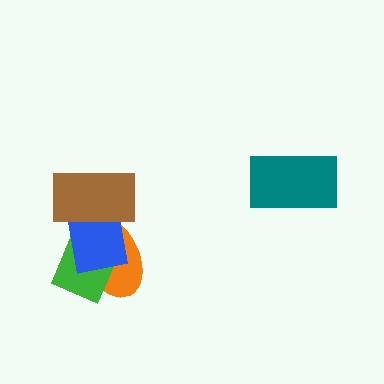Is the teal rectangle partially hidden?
No, no other shape covers it.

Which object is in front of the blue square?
The brown rectangle is in front of the blue square.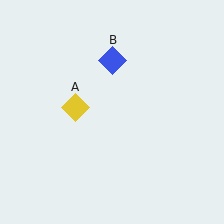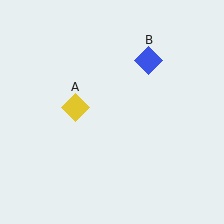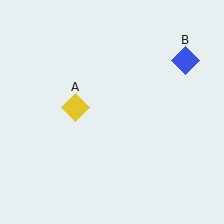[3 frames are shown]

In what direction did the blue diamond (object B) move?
The blue diamond (object B) moved right.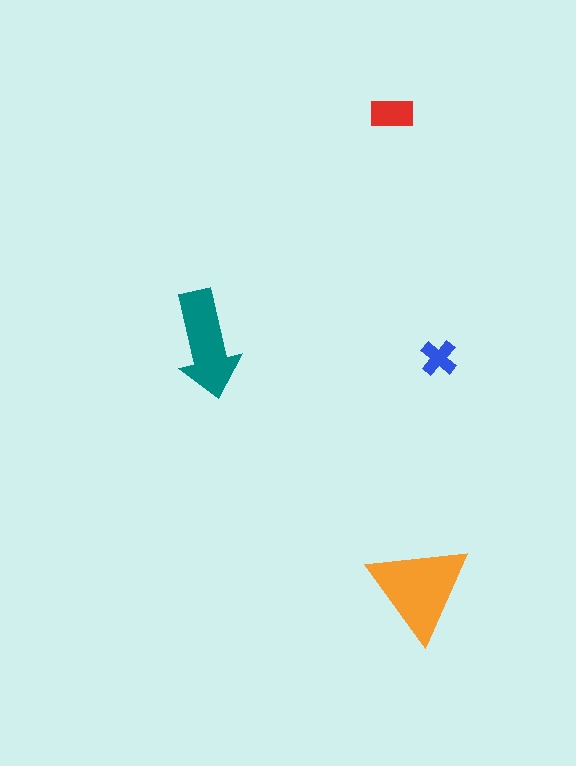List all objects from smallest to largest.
The blue cross, the red rectangle, the teal arrow, the orange triangle.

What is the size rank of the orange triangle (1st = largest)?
1st.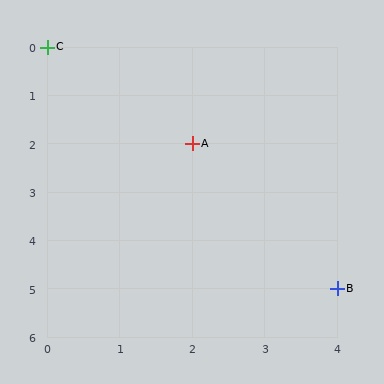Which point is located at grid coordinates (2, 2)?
Point A is at (2, 2).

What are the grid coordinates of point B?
Point B is at grid coordinates (4, 5).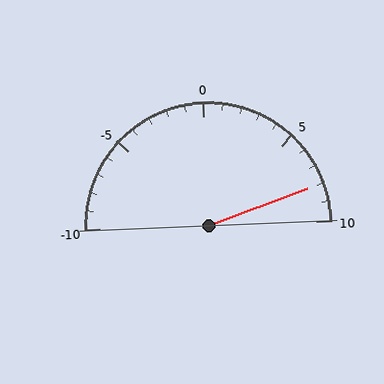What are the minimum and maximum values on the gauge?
The gauge ranges from -10 to 10.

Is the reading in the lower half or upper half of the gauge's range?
The reading is in the upper half of the range (-10 to 10).